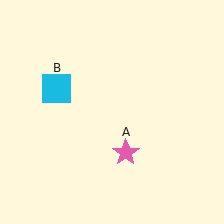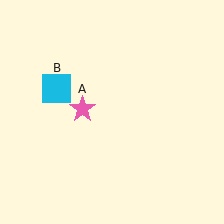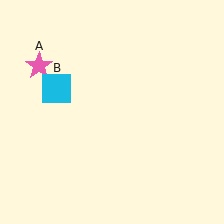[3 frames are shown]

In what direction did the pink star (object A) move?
The pink star (object A) moved up and to the left.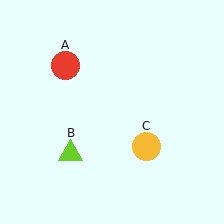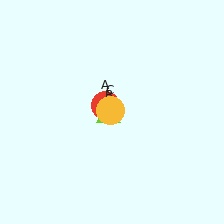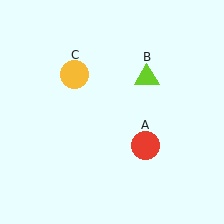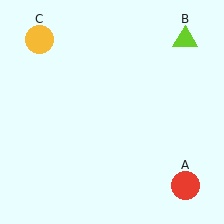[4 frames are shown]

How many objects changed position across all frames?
3 objects changed position: red circle (object A), lime triangle (object B), yellow circle (object C).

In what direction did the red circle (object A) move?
The red circle (object A) moved down and to the right.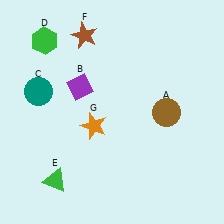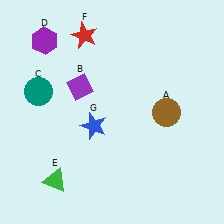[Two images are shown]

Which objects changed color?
D changed from green to purple. F changed from brown to red. G changed from orange to blue.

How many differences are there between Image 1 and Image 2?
There are 3 differences between the two images.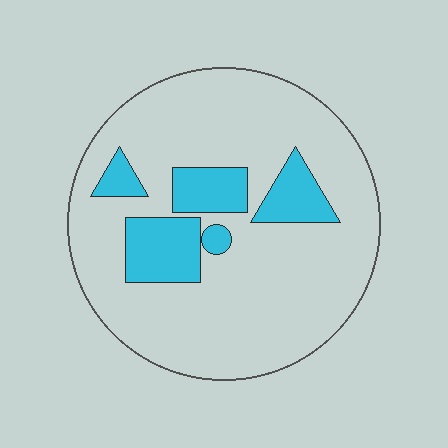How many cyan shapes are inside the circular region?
5.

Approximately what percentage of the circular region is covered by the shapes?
Approximately 20%.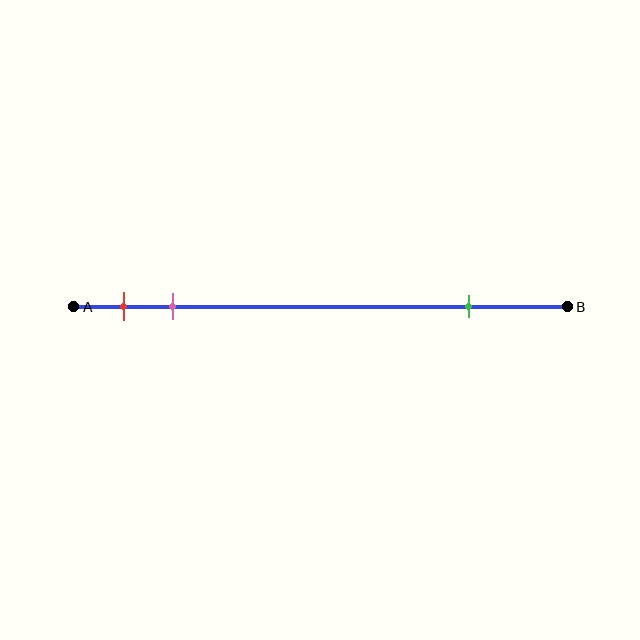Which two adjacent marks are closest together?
The red and pink marks are the closest adjacent pair.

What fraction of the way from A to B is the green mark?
The green mark is approximately 80% (0.8) of the way from A to B.